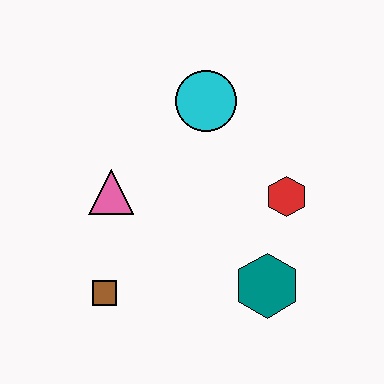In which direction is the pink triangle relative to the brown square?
The pink triangle is above the brown square.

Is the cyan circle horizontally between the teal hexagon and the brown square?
Yes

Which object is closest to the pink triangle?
The brown square is closest to the pink triangle.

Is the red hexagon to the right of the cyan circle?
Yes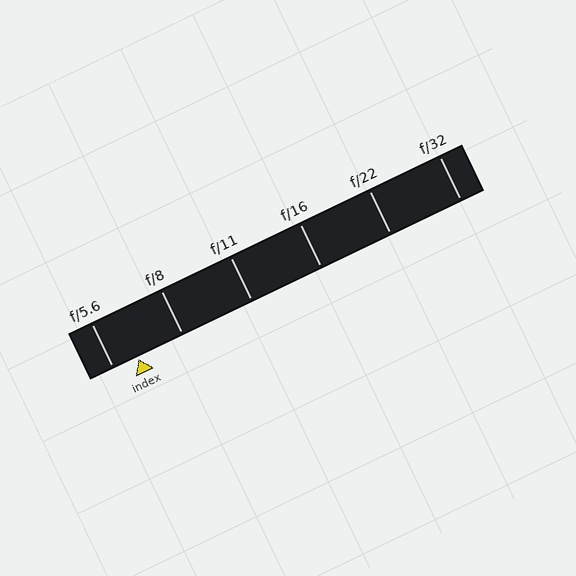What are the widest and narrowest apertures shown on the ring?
The widest aperture shown is f/5.6 and the narrowest is f/32.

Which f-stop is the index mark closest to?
The index mark is closest to f/5.6.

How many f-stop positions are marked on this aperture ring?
There are 6 f-stop positions marked.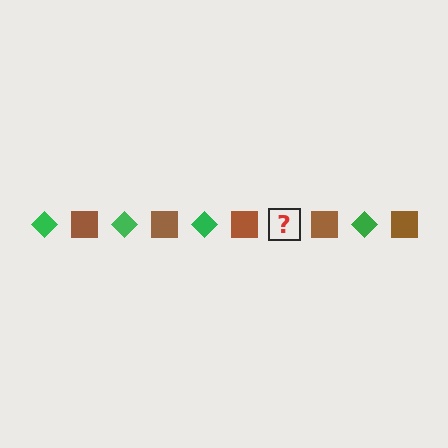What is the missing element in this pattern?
The missing element is a green diamond.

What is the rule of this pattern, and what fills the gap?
The rule is that the pattern alternates between green diamond and brown square. The gap should be filled with a green diamond.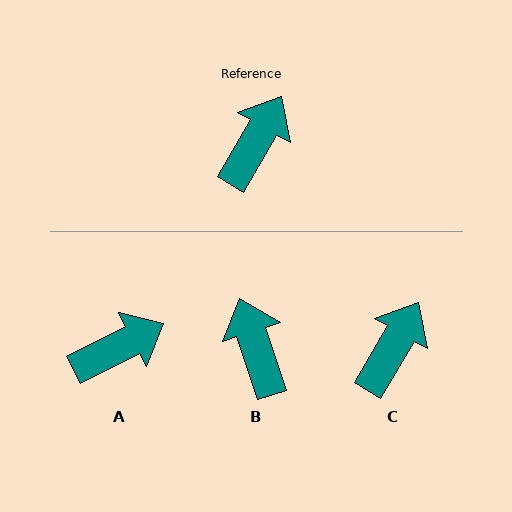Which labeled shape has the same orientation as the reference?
C.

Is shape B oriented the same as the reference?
No, it is off by about 49 degrees.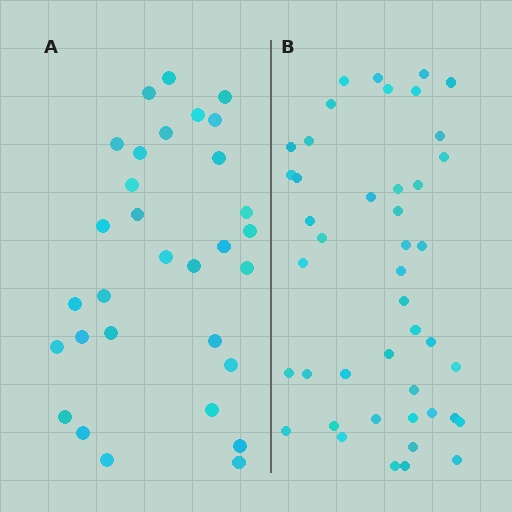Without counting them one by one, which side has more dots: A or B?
Region B (the right region) has more dots.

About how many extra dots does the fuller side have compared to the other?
Region B has approximately 15 more dots than region A.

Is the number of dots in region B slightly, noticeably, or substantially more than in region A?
Region B has noticeably more, but not dramatically so. The ratio is roughly 1.4 to 1.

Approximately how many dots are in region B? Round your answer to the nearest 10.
About 40 dots. (The exact count is 44, which rounds to 40.)